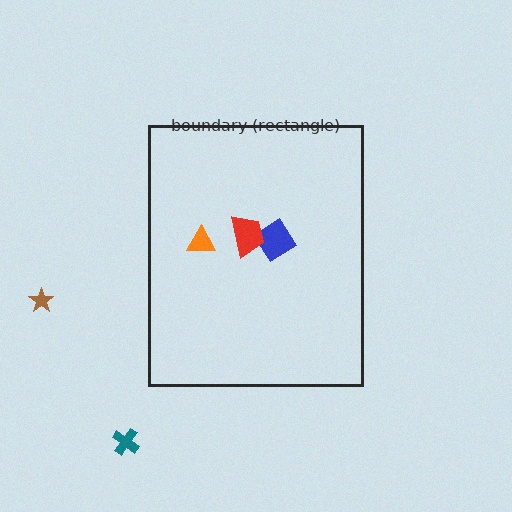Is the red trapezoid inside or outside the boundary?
Inside.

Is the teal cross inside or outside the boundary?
Outside.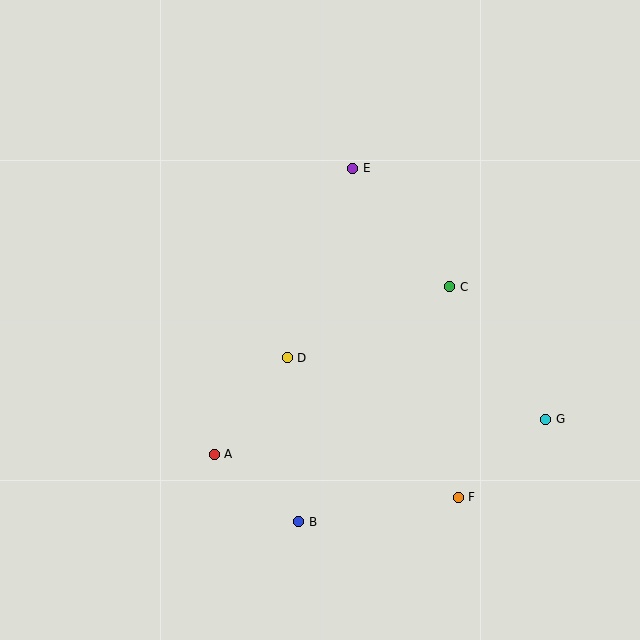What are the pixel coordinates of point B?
Point B is at (299, 522).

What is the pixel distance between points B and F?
The distance between B and F is 161 pixels.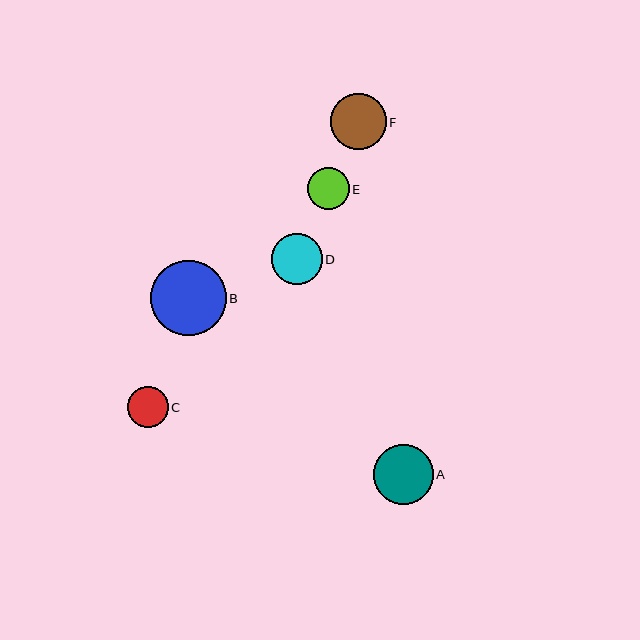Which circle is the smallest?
Circle C is the smallest with a size of approximately 41 pixels.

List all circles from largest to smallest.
From largest to smallest: B, A, F, D, E, C.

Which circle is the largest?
Circle B is the largest with a size of approximately 75 pixels.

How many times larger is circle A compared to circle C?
Circle A is approximately 1.5 times the size of circle C.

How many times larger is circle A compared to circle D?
Circle A is approximately 1.2 times the size of circle D.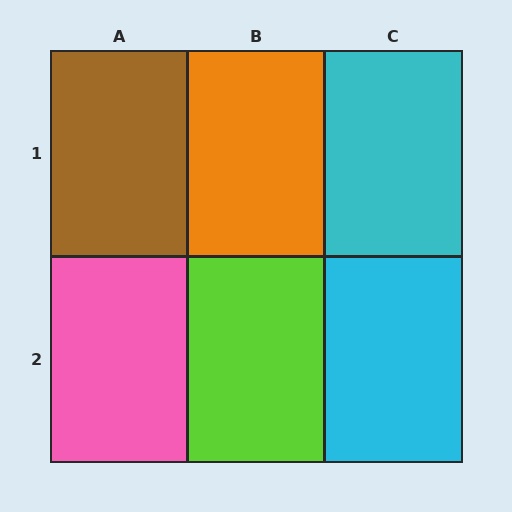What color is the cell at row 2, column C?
Cyan.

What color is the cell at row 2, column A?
Pink.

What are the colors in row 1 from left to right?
Brown, orange, cyan.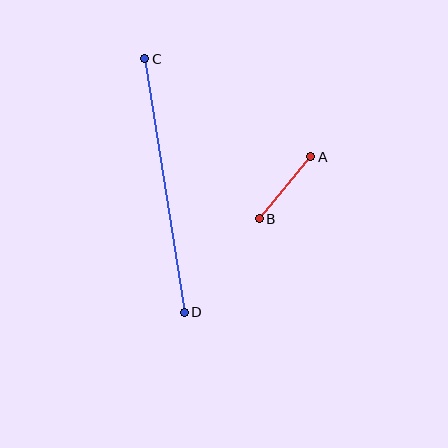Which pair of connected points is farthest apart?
Points C and D are farthest apart.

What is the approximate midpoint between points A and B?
The midpoint is at approximately (285, 188) pixels.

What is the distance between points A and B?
The distance is approximately 81 pixels.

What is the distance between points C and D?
The distance is approximately 256 pixels.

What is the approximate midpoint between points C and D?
The midpoint is at approximately (164, 186) pixels.